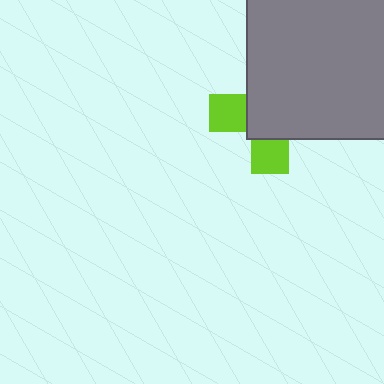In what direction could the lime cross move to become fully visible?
The lime cross could move toward the lower-left. That would shift it out from behind the gray rectangle entirely.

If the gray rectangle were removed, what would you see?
You would see the complete lime cross.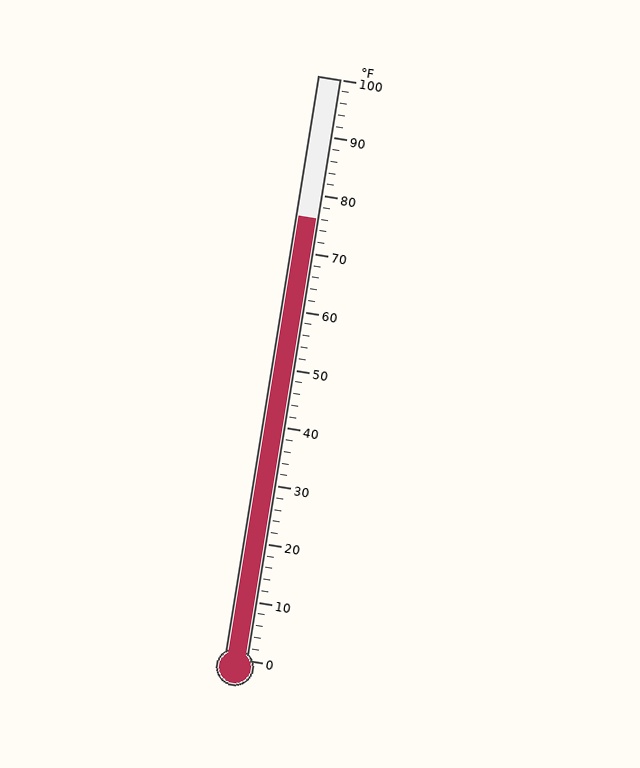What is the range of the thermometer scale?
The thermometer scale ranges from 0°F to 100°F.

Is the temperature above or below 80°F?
The temperature is below 80°F.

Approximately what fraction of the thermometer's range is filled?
The thermometer is filled to approximately 75% of its range.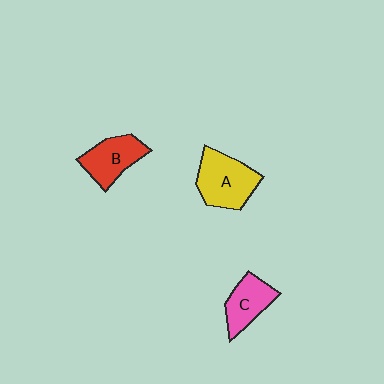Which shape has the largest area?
Shape A (yellow).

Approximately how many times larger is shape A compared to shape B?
Approximately 1.3 times.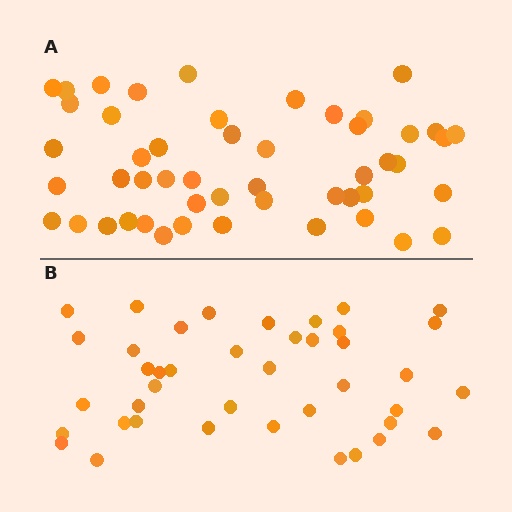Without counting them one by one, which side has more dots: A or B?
Region A (the top region) has more dots.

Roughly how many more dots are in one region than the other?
Region A has roughly 8 or so more dots than region B.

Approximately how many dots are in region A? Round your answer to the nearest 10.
About 50 dots.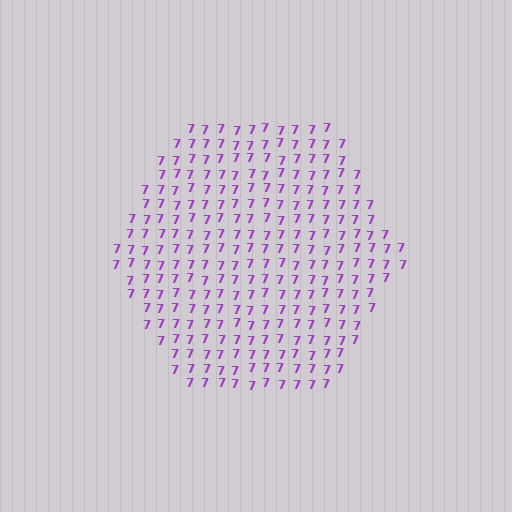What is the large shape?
The large shape is a hexagon.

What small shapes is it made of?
It is made of small digit 7's.